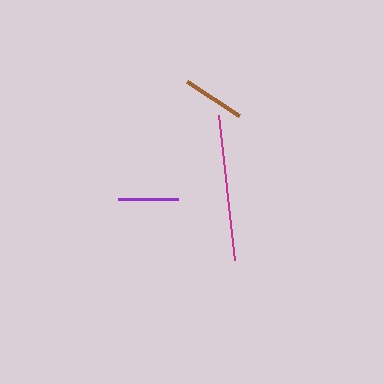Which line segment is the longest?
The magenta line is the longest at approximately 146 pixels.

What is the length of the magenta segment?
The magenta segment is approximately 146 pixels long.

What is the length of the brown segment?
The brown segment is approximately 62 pixels long.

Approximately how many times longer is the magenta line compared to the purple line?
The magenta line is approximately 2.4 times the length of the purple line.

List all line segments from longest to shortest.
From longest to shortest: magenta, brown, purple.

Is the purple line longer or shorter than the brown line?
The brown line is longer than the purple line.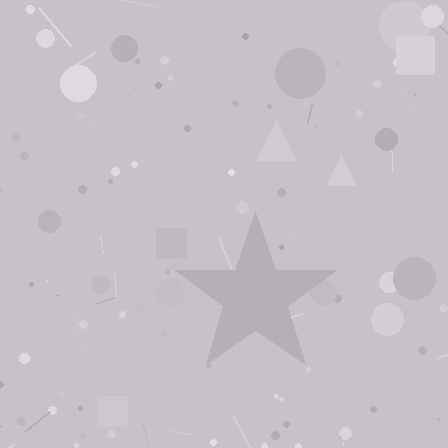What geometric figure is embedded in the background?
A star is embedded in the background.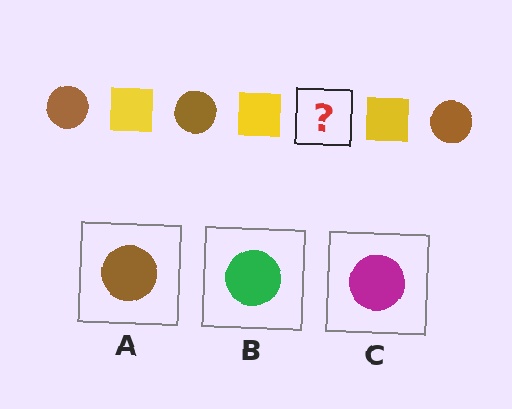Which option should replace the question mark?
Option A.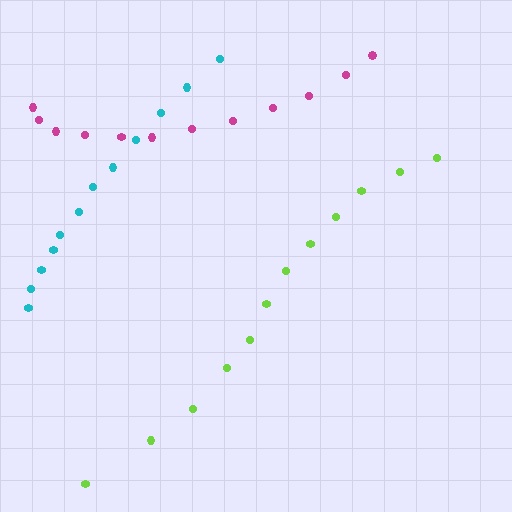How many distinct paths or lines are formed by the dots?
There are 3 distinct paths.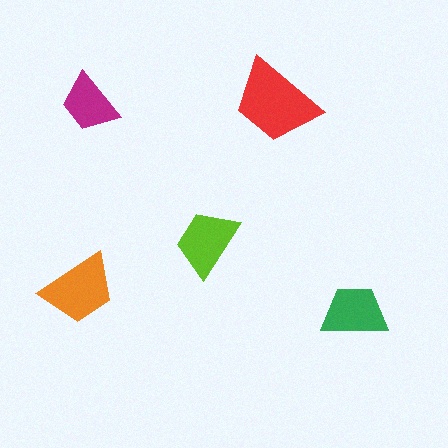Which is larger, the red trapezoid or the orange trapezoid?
The red one.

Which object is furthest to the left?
The orange trapezoid is leftmost.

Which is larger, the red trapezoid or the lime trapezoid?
The red one.